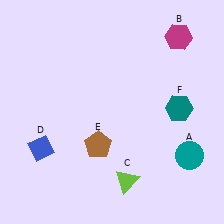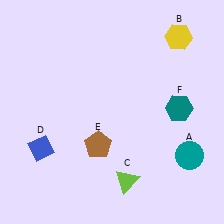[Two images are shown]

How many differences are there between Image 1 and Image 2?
There is 1 difference between the two images.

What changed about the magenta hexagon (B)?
In Image 1, B is magenta. In Image 2, it changed to yellow.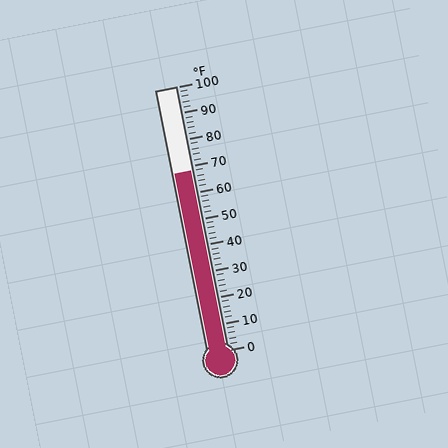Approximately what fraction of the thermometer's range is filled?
The thermometer is filled to approximately 70% of its range.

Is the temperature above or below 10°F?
The temperature is above 10°F.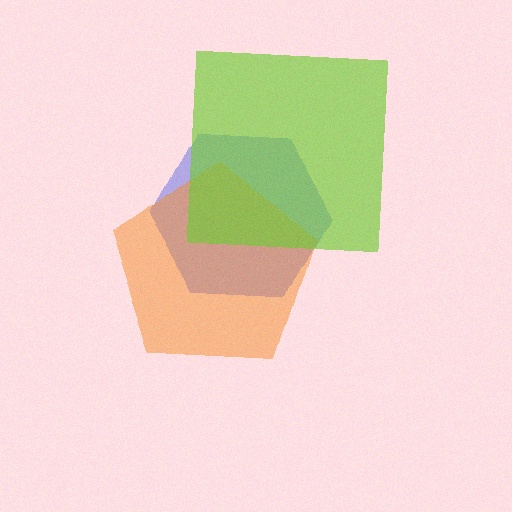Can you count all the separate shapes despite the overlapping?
Yes, there are 3 separate shapes.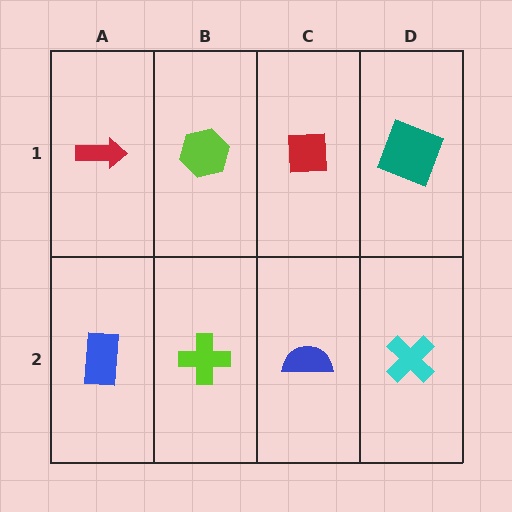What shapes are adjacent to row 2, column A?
A red arrow (row 1, column A), a lime cross (row 2, column B).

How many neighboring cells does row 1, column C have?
3.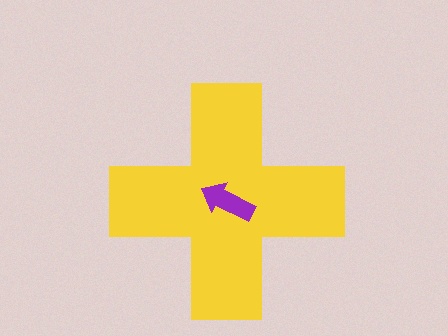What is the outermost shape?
The yellow cross.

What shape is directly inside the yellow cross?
The purple arrow.